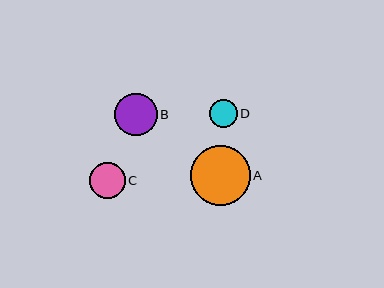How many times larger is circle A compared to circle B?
Circle A is approximately 1.4 times the size of circle B.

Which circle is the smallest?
Circle D is the smallest with a size of approximately 28 pixels.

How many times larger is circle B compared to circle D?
Circle B is approximately 1.5 times the size of circle D.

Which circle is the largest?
Circle A is the largest with a size of approximately 59 pixels.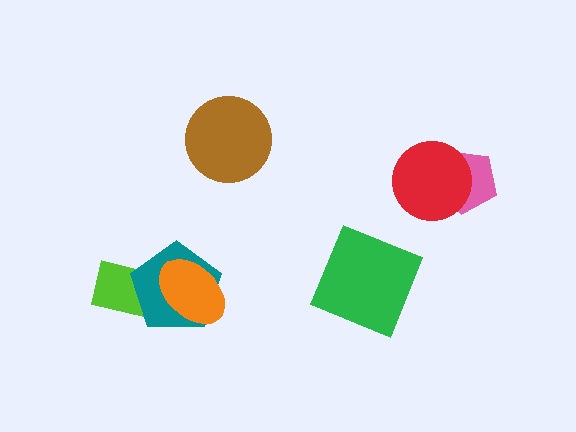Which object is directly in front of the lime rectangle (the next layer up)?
The teal pentagon is directly in front of the lime rectangle.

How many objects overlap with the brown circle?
0 objects overlap with the brown circle.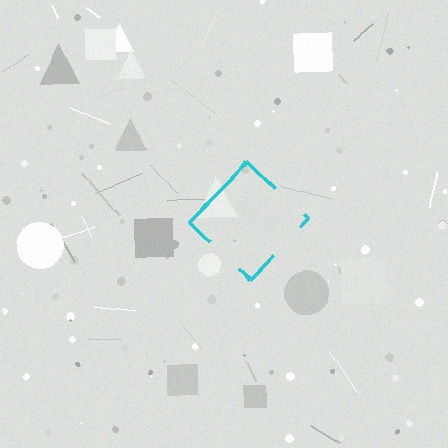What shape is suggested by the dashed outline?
The dashed outline suggests a diamond.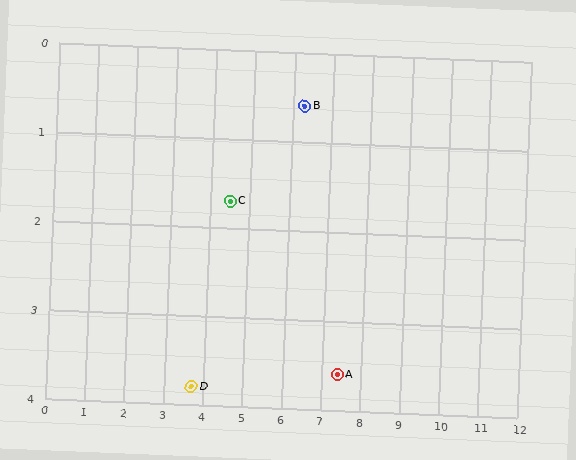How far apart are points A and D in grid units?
Points A and D are about 3.7 grid units apart.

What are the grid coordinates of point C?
Point C is at approximately (4.5, 1.7).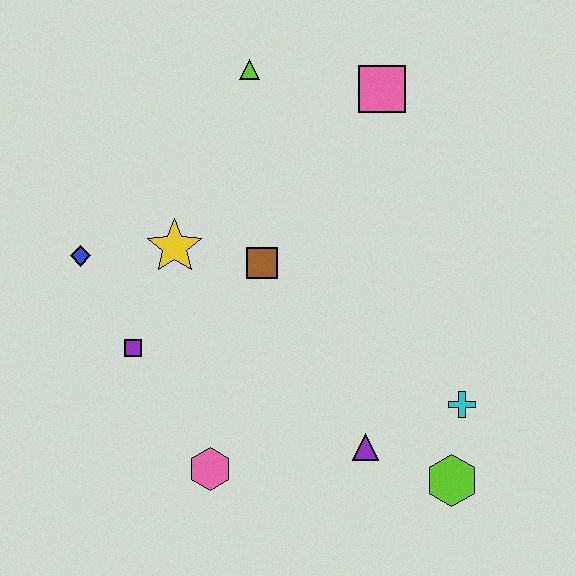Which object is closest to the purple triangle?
The lime hexagon is closest to the purple triangle.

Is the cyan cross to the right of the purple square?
Yes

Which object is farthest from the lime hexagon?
The lime triangle is farthest from the lime hexagon.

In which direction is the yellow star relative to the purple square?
The yellow star is above the purple square.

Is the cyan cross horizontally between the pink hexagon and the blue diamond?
No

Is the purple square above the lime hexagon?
Yes